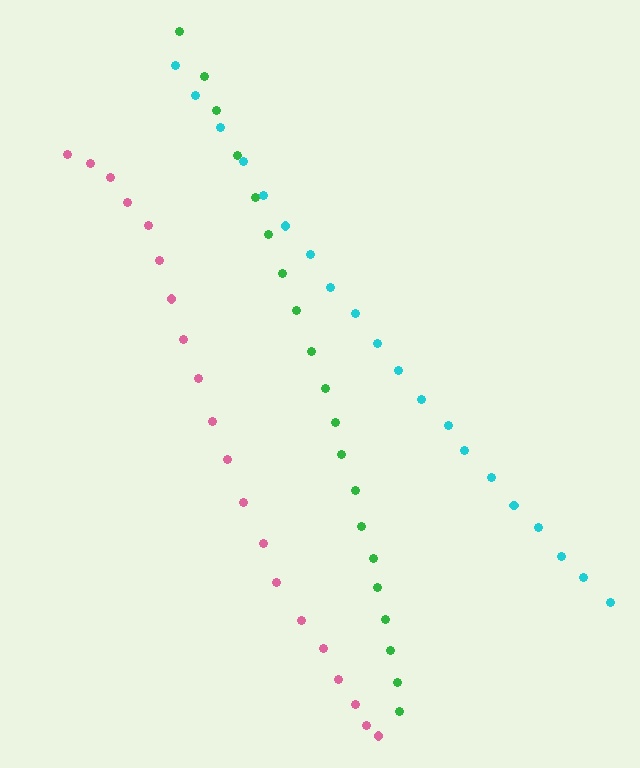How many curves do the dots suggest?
There are 3 distinct paths.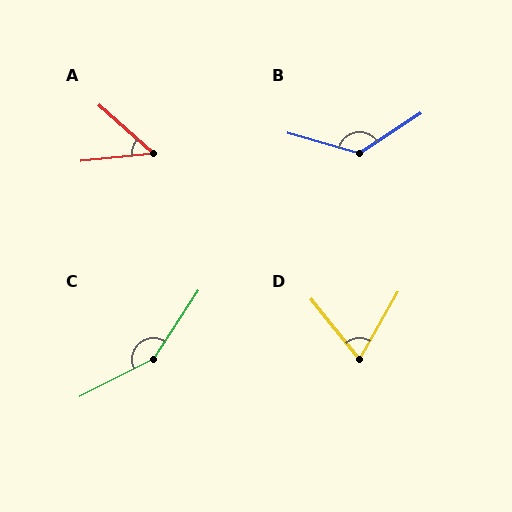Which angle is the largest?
C, at approximately 150 degrees.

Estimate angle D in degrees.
Approximately 68 degrees.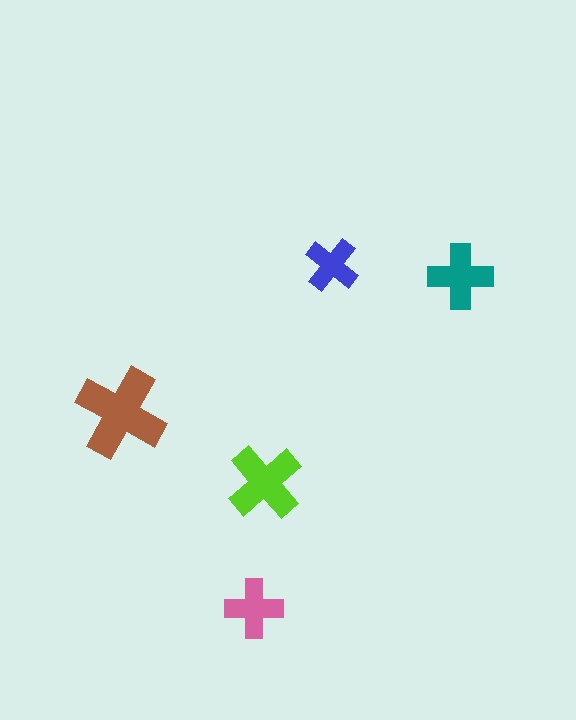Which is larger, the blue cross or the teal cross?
The teal one.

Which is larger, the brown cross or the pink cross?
The brown one.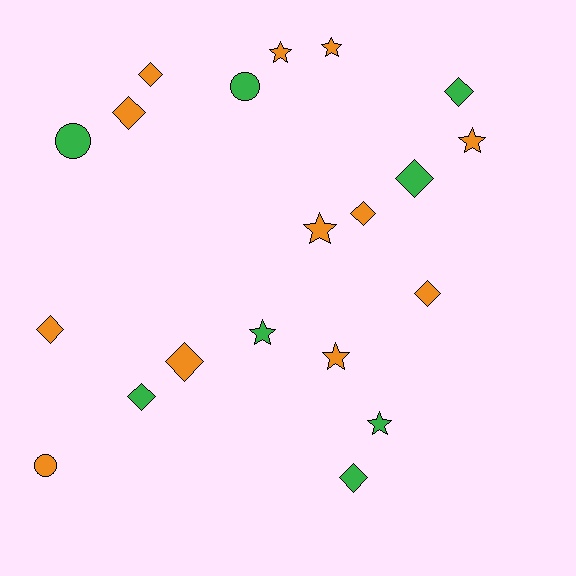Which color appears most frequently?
Orange, with 12 objects.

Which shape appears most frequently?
Diamond, with 10 objects.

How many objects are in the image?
There are 20 objects.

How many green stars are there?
There are 2 green stars.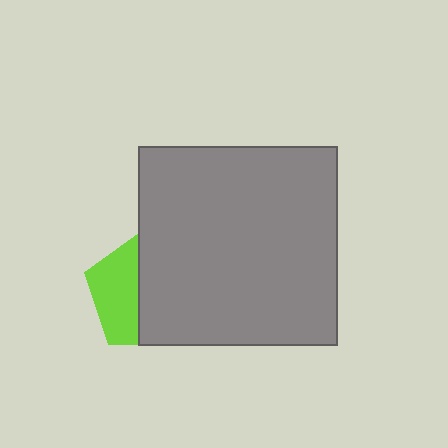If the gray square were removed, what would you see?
You would see the complete lime pentagon.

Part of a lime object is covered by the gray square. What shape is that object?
It is a pentagon.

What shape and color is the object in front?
The object in front is a gray square.